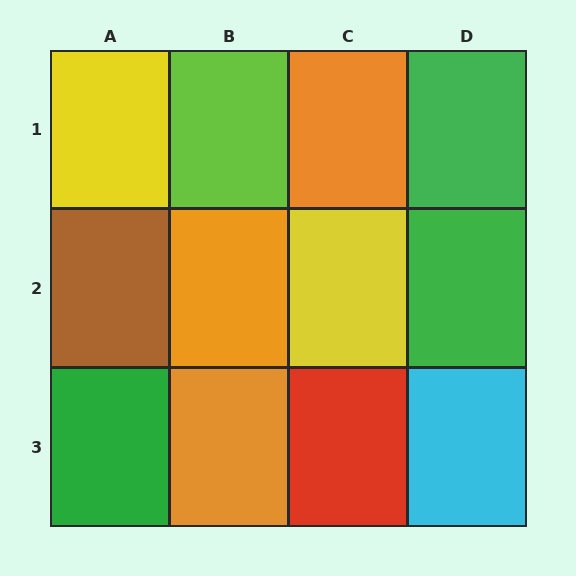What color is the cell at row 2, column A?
Brown.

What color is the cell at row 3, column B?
Orange.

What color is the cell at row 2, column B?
Orange.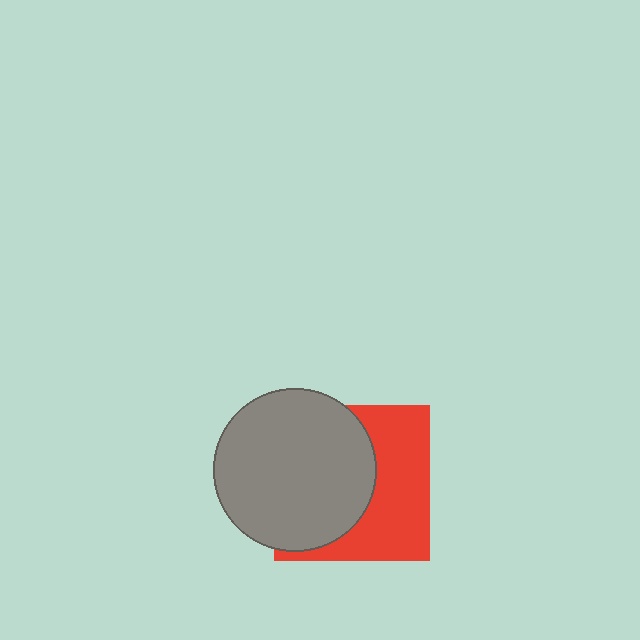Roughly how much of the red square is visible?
About half of it is visible (roughly 46%).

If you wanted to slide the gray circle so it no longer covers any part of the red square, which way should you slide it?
Slide it left — that is the most direct way to separate the two shapes.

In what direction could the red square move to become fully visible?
The red square could move right. That would shift it out from behind the gray circle entirely.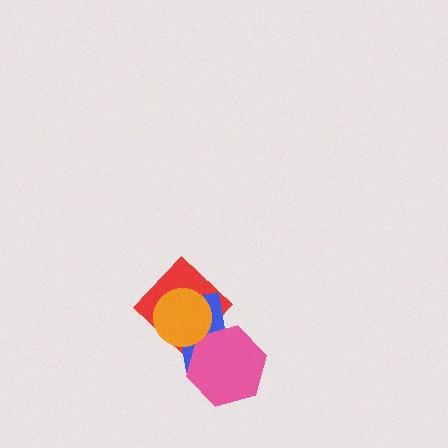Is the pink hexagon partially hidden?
No, no other shape covers it.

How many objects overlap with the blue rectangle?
3 objects overlap with the blue rectangle.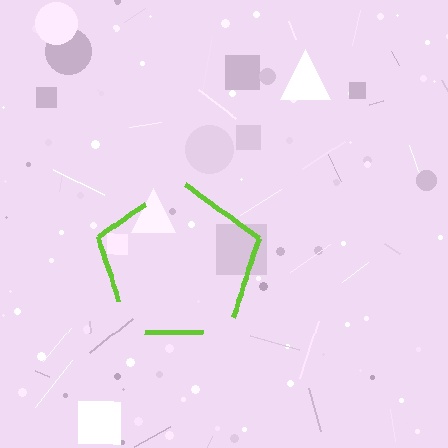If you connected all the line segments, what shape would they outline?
They would outline a pentagon.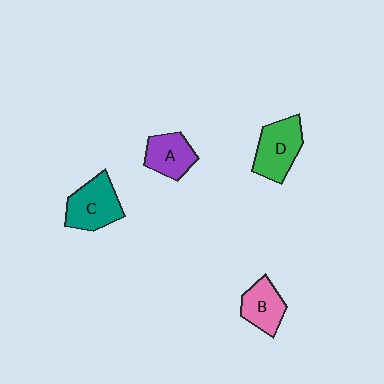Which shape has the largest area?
Shape C (teal).